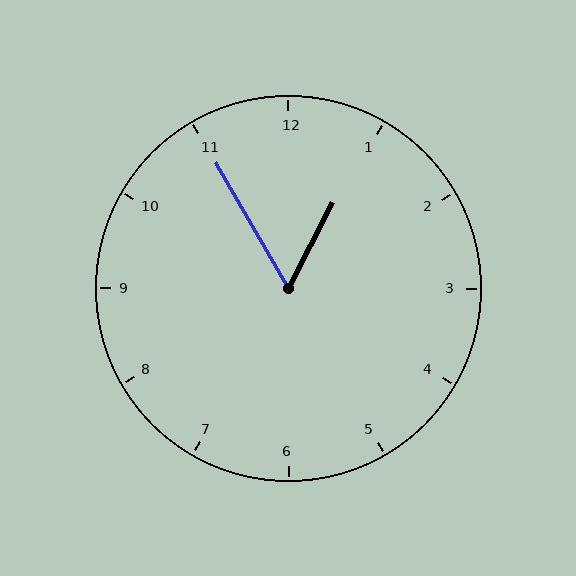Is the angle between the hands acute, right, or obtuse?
It is acute.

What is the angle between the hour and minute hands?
Approximately 58 degrees.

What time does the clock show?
12:55.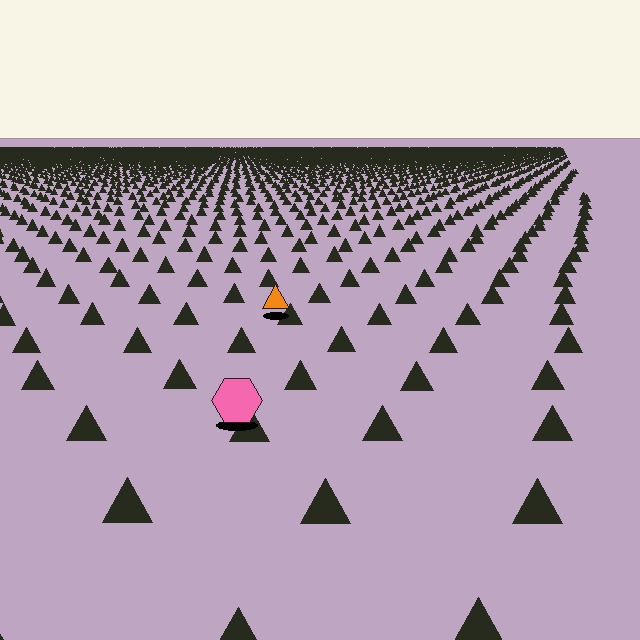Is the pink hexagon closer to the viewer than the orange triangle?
Yes. The pink hexagon is closer — you can tell from the texture gradient: the ground texture is coarser near it.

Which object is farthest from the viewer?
The orange triangle is farthest from the viewer. It appears smaller and the ground texture around it is denser.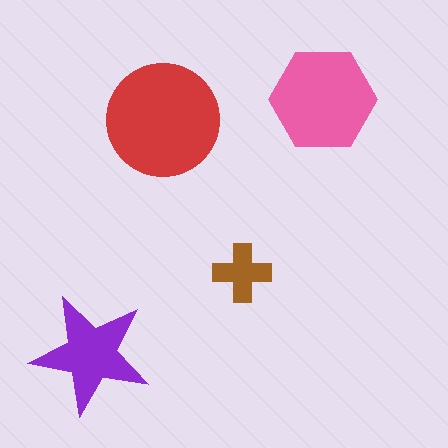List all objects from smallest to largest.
The brown cross, the purple star, the pink hexagon, the red circle.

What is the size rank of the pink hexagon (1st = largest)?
2nd.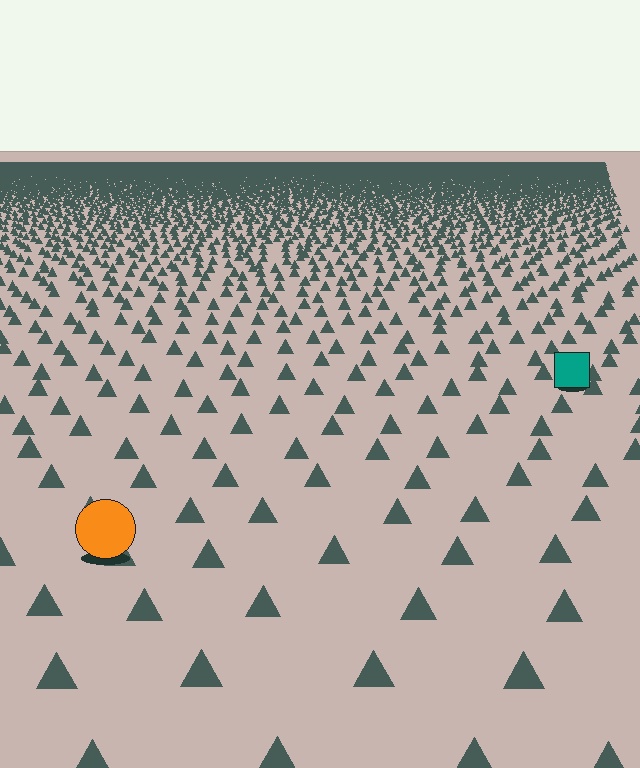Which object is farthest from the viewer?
The teal square is farthest from the viewer. It appears smaller and the ground texture around it is denser.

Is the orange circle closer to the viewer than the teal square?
Yes. The orange circle is closer — you can tell from the texture gradient: the ground texture is coarser near it.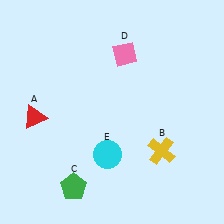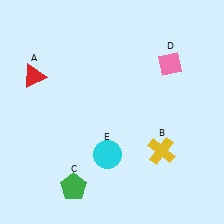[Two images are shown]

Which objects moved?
The objects that moved are: the red triangle (A), the pink diamond (D).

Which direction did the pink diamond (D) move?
The pink diamond (D) moved right.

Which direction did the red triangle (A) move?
The red triangle (A) moved up.